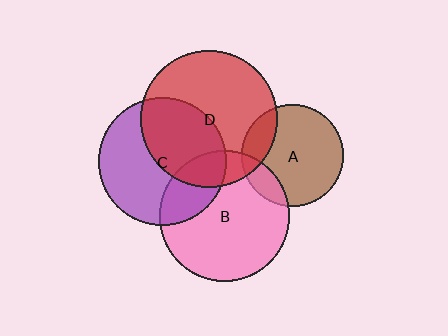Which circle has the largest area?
Circle D (red).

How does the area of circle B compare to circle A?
Approximately 1.6 times.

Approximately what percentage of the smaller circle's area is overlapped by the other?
Approximately 20%.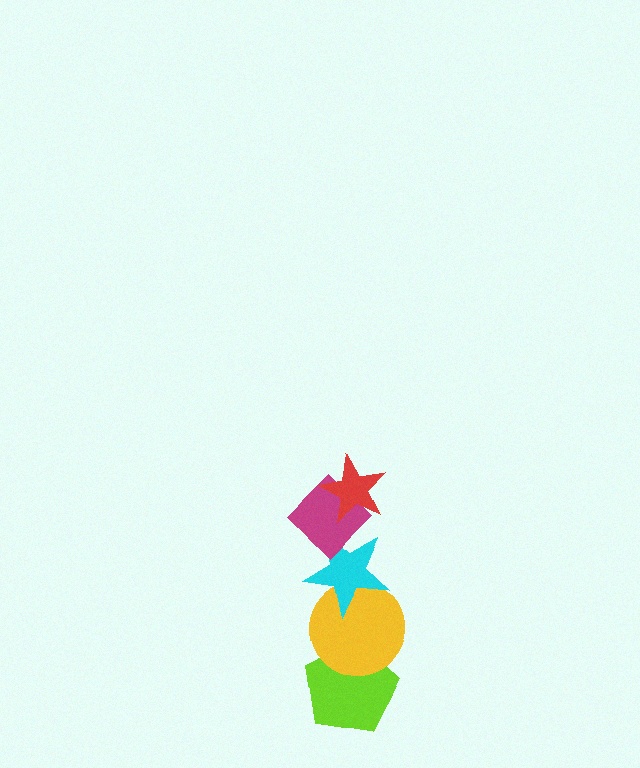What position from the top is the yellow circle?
The yellow circle is 4th from the top.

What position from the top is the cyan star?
The cyan star is 3rd from the top.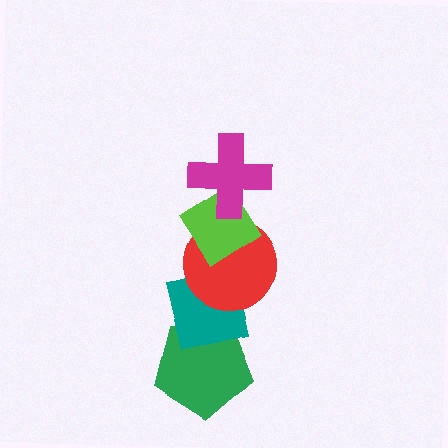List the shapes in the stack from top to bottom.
From top to bottom: the magenta cross, the lime diamond, the red circle, the teal square, the green pentagon.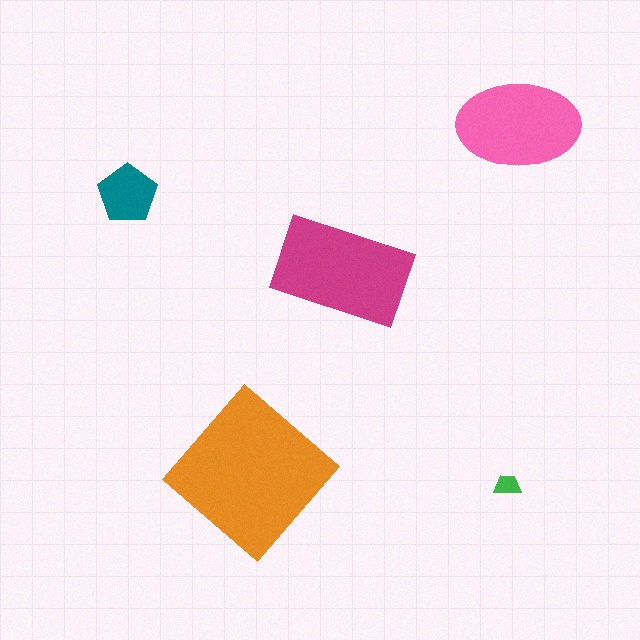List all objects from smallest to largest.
The green trapezoid, the teal pentagon, the pink ellipse, the magenta rectangle, the orange diamond.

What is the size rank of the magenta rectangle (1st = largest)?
2nd.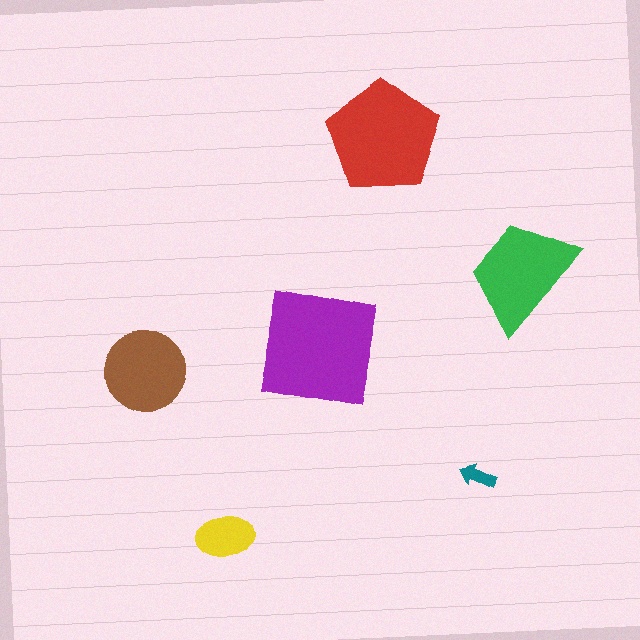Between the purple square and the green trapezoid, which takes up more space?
The purple square.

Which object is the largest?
The purple square.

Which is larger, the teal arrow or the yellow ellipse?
The yellow ellipse.